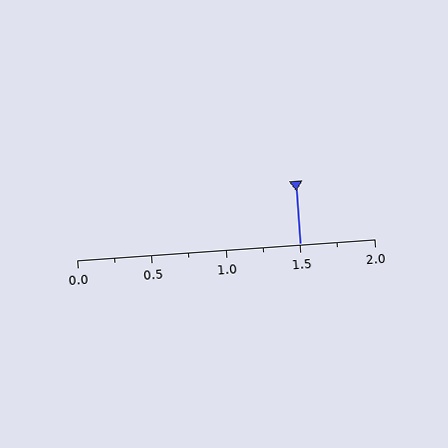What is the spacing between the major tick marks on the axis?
The major ticks are spaced 0.5 apart.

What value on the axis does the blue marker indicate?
The marker indicates approximately 1.5.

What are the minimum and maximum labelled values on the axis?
The axis runs from 0.0 to 2.0.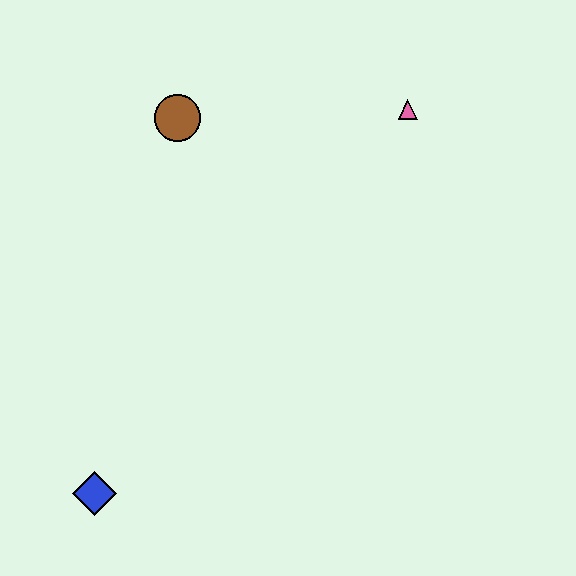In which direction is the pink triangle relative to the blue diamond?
The pink triangle is above the blue diamond.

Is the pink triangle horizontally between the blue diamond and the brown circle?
No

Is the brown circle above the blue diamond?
Yes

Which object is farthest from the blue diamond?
The pink triangle is farthest from the blue diamond.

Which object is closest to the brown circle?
The pink triangle is closest to the brown circle.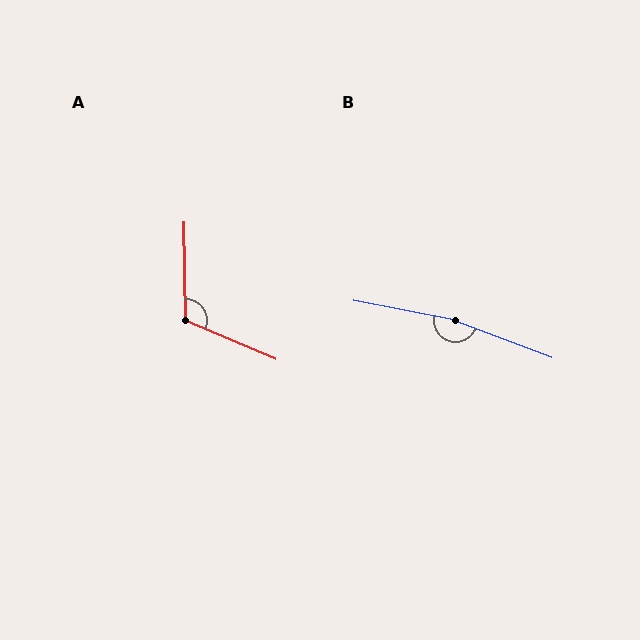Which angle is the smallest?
A, at approximately 114 degrees.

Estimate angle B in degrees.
Approximately 170 degrees.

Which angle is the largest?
B, at approximately 170 degrees.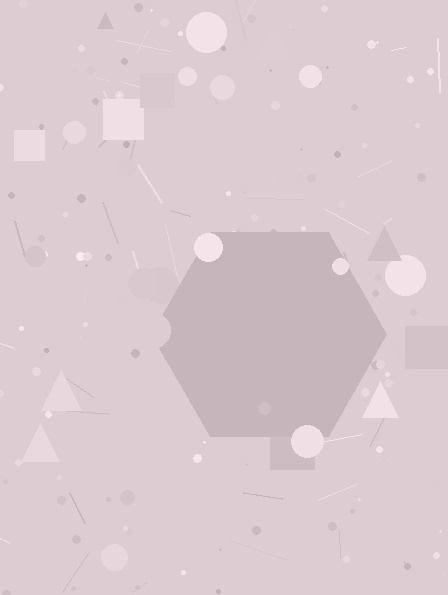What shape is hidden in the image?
A hexagon is hidden in the image.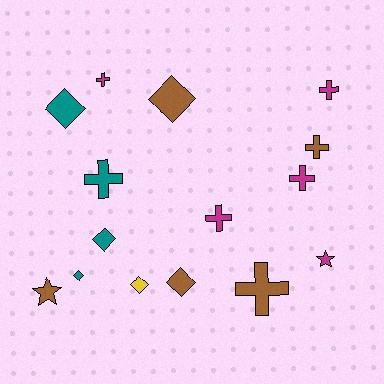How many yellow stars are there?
There are no yellow stars.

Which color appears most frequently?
Brown, with 5 objects.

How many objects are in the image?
There are 15 objects.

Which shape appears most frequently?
Cross, with 7 objects.